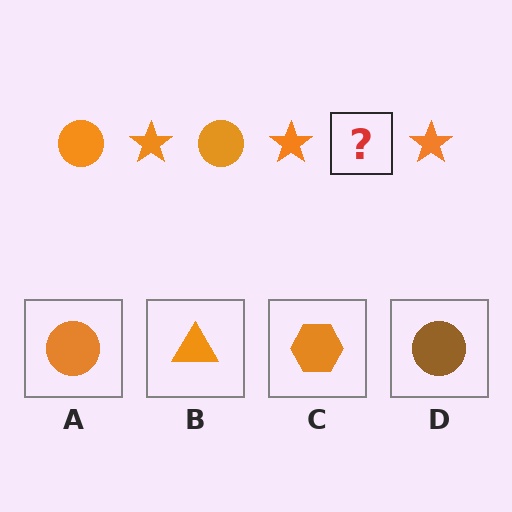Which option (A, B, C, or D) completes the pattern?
A.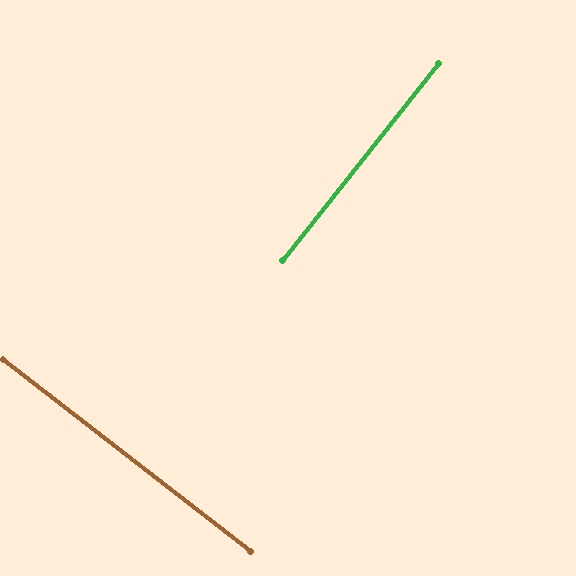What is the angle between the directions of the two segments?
Approximately 89 degrees.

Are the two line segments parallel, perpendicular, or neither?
Perpendicular — they meet at approximately 89°.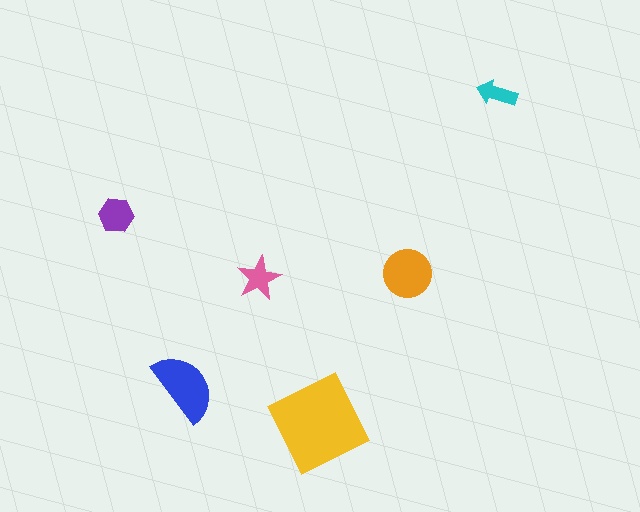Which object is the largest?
The yellow square.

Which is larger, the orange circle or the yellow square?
The yellow square.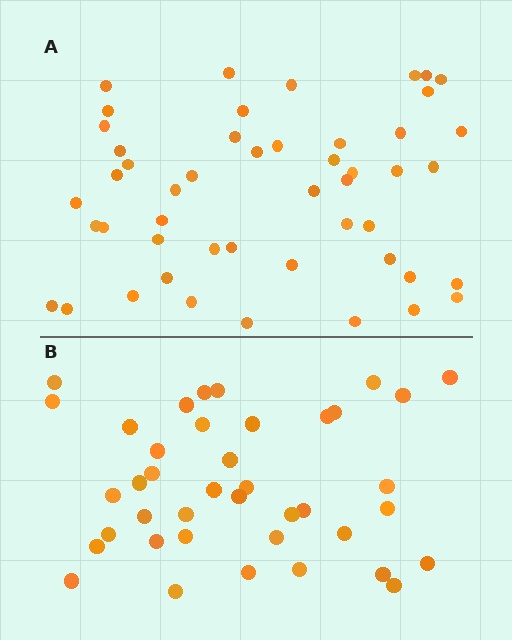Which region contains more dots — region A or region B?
Region A (the top region) has more dots.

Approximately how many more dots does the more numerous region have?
Region A has roughly 8 or so more dots than region B.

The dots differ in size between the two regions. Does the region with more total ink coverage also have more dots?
No. Region B has more total ink coverage because its dots are larger, but region A actually contains more individual dots. Total area can be misleading — the number of items is what matters here.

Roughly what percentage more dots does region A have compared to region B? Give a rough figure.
About 20% more.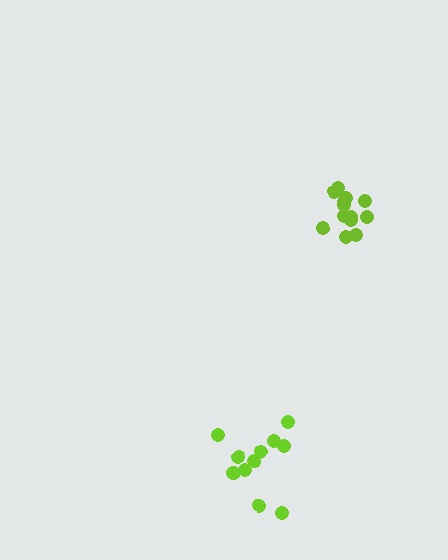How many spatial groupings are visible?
There are 2 spatial groupings.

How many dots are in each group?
Group 1: 11 dots, Group 2: 13 dots (24 total).